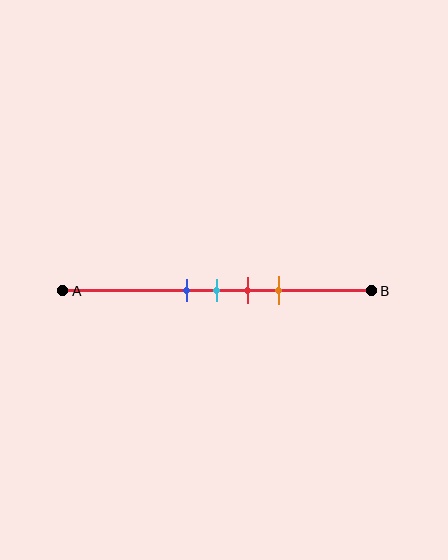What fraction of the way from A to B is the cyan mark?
The cyan mark is approximately 50% (0.5) of the way from A to B.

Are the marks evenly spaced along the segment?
Yes, the marks are approximately evenly spaced.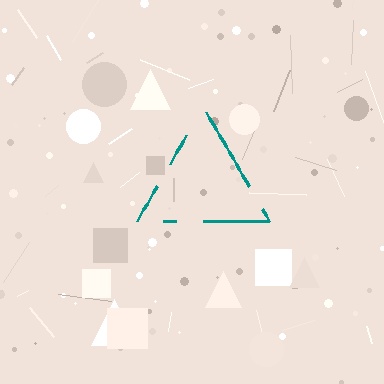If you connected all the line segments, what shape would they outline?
They would outline a triangle.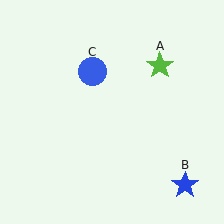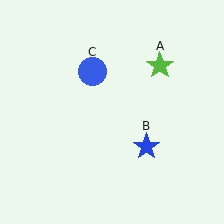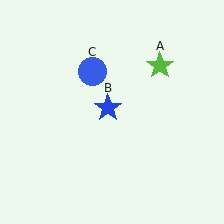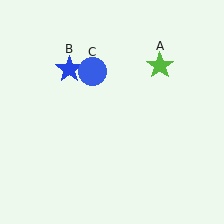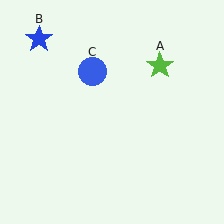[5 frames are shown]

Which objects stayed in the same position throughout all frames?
Lime star (object A) and blue circle (object C) remained stationary.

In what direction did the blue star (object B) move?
The blue star (object B) moved up and to the left.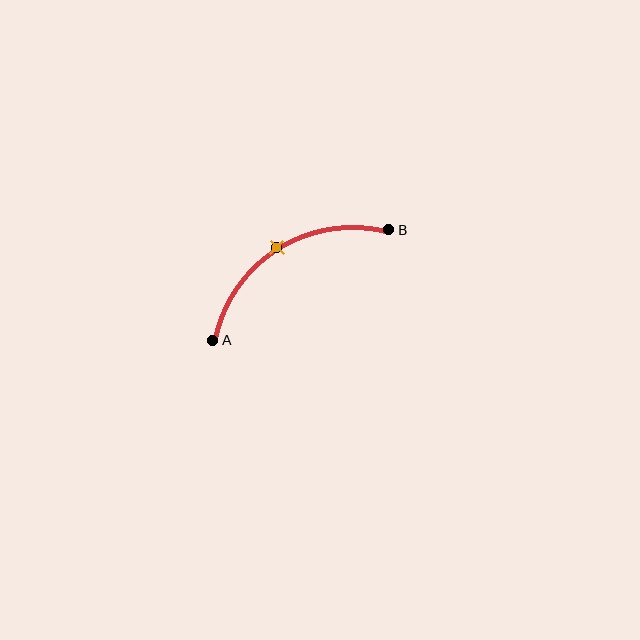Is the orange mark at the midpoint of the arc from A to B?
Yes. The orange mark lies on the arc at equal arc-length from both A and B — it is the arc midpoint.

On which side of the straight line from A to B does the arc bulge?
The arc bulges above the straight line connecting A and B.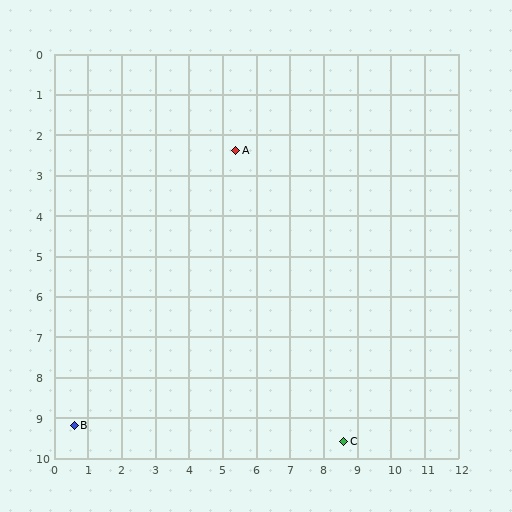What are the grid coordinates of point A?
Point A is at approximately (5.4, 2.4).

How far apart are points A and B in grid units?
Points A and B are about 8.3 grid units apart.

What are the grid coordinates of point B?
Point B is at approximately (0.6, 9.2).